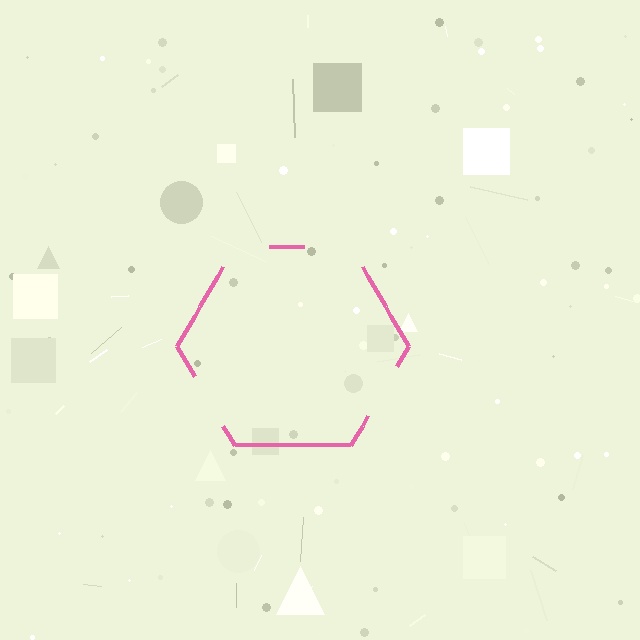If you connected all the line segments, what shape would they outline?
They would outline a hexagon.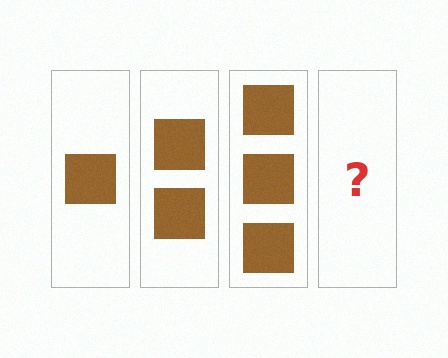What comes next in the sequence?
The next element should be 4 squares.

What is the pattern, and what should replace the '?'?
The pattern is that each step adds one more square. The '?' should be 4 squares.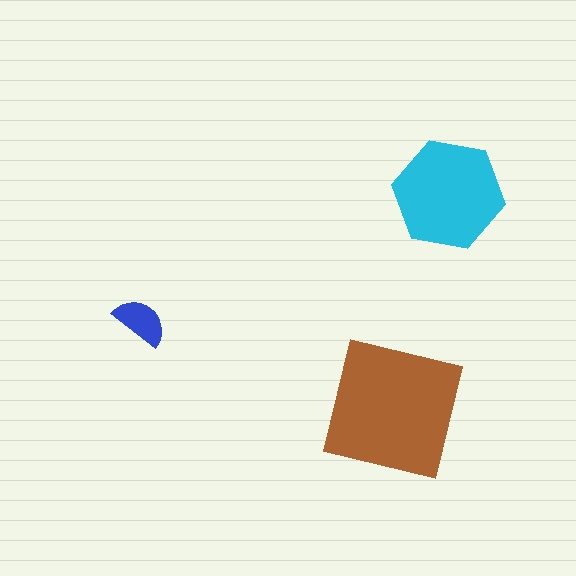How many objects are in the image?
There are 3 objects in the image.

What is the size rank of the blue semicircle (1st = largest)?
3rd.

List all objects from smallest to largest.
The blue semicircle, the cyan hexagon, the brown square.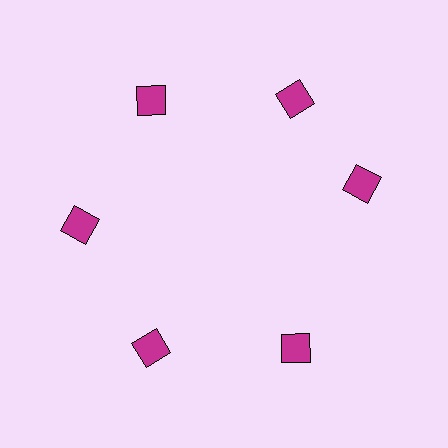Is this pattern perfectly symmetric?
No. The 6 magenta squares are arranged in a ring, but one element near the 3 o'clock position is rotated out of alignment along the ring, breaking the 6-fold rotational symmetry.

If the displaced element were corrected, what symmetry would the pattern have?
It would have 6-fold rotational symmetry — the pattern would map onto itself every 60 degrees.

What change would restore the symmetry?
The symmetry would be restored by rotating it back into even spacing with its neighbors so that all 6 squares sit at equal angles and equal distance from the center.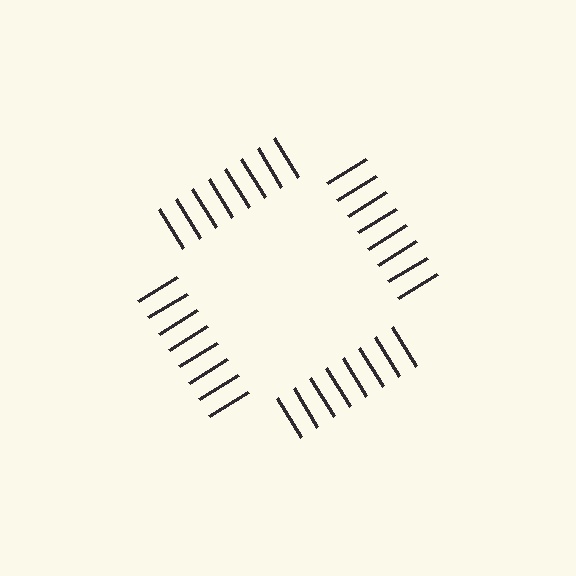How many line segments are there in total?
32 — 8 along each of the 4 edges.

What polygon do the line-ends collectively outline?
An illusory square — the line segments terminate on its edges but no continuous stroke is drawn.